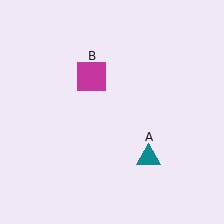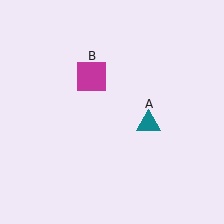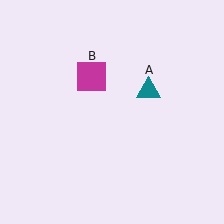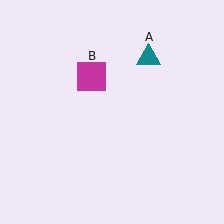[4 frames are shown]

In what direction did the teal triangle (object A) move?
The teal triangle (object A) moved up.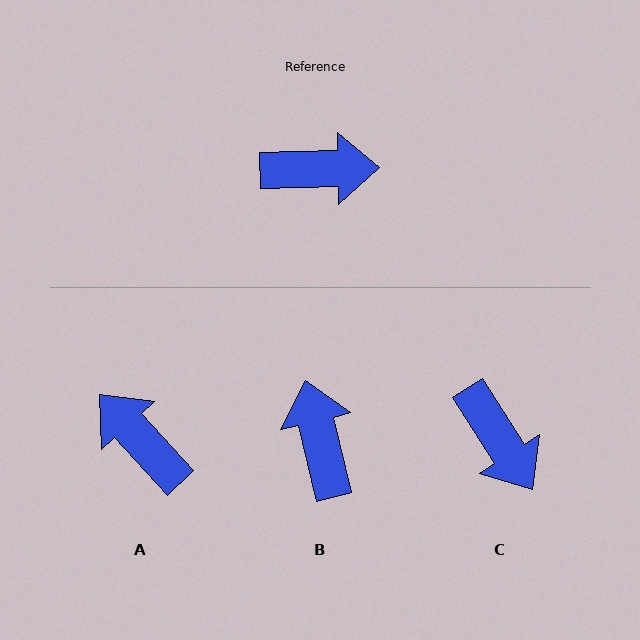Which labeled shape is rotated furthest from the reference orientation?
A, about 131 degrees away.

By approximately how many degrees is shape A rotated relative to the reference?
Approximately 131 degrees counter-clockwise.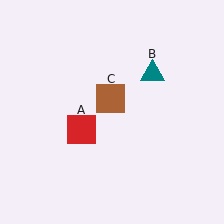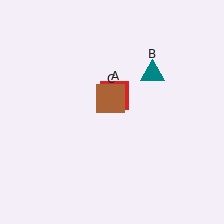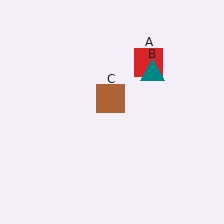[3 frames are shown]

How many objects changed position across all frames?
1 object changed position: red square (object A).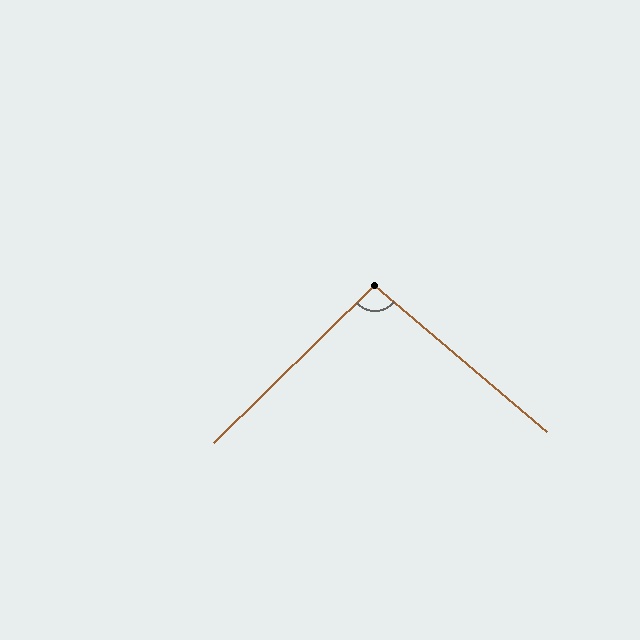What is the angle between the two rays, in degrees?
Approximately 95 degrees.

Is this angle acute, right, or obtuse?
It is obtuse.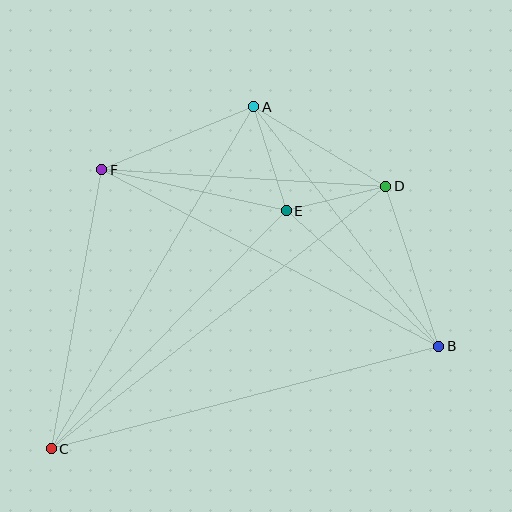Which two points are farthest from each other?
Points C and D are farthest from each other.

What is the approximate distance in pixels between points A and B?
The distance between A and B is approximately 303 pixels.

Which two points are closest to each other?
Points D and E are closest to each other.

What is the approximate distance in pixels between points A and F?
The distance between A and F is approximately 164 pixels.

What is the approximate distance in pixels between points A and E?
The distance between A and E is approximately 109 pixels.